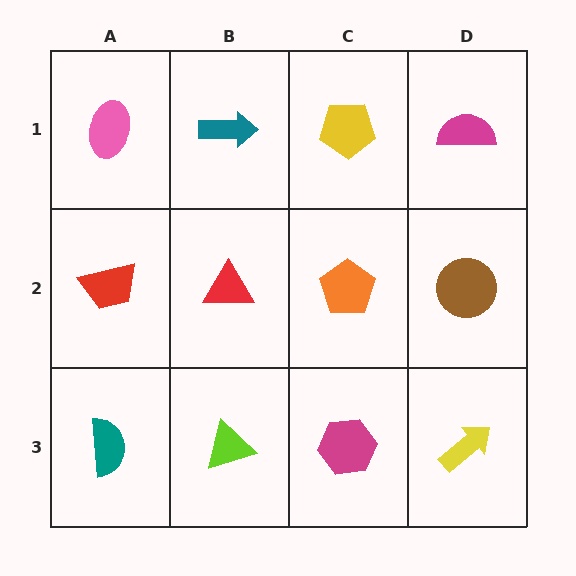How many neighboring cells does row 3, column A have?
2.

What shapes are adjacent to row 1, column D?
A brown circle (row 2, column D), a yellow pentagon (row 1, column C).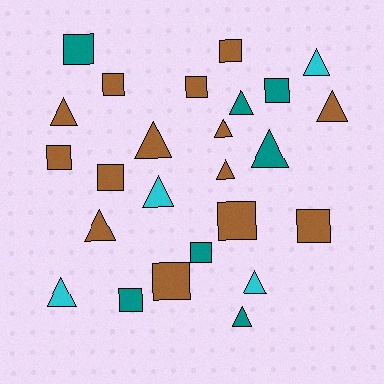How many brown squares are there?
There are 8 brown squares.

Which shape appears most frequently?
Triangle, with 13 objects.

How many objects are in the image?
There are 25 objects.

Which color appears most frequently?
Brown, with 14 objects.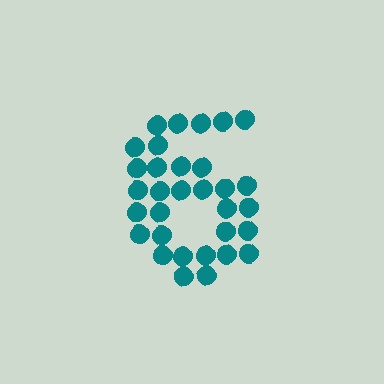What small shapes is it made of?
It is made of small circles.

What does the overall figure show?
The overall figure shows the digit 6.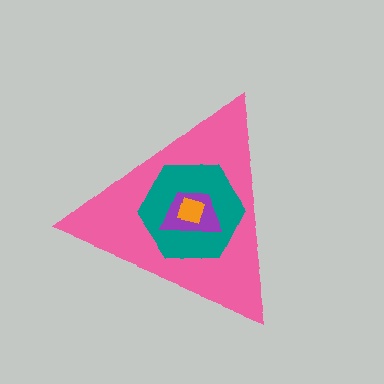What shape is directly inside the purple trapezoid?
The orange diamond.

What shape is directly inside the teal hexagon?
The purple trapezoid.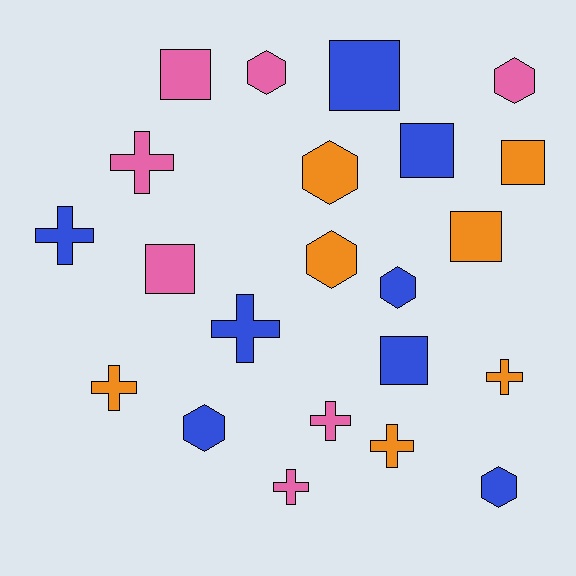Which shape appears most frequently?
Cross, with 8 objects.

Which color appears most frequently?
Blue, with 8 objects.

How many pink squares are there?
There are 2 pink squares.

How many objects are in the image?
There are 22 objects.